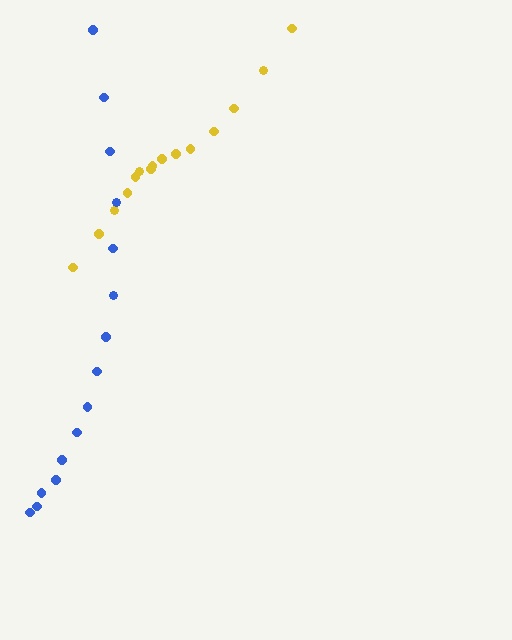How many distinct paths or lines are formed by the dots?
There are 2 distinct paths.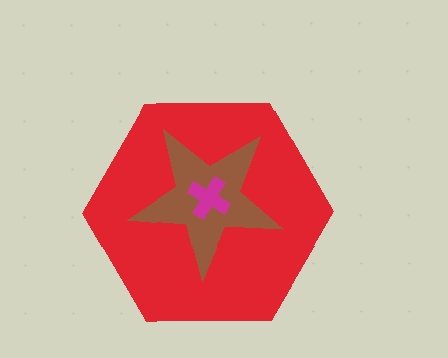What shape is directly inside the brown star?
The magenta cross.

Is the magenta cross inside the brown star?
Yes.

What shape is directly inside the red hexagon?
The brown star.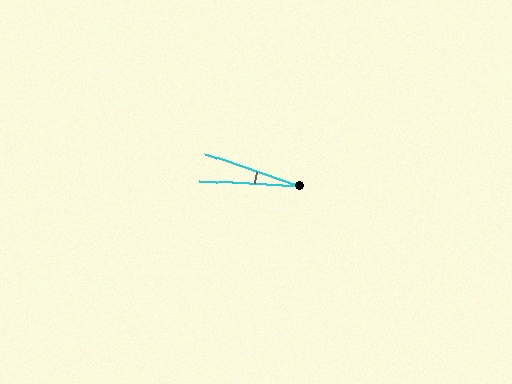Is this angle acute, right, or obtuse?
It is acute.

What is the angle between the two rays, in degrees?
Approximately 16 degrees.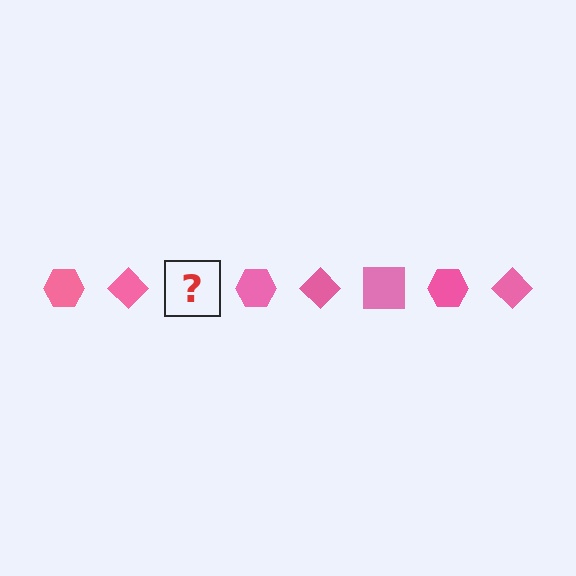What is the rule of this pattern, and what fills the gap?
The rule is that the pattern cycles through hexagon, diamond, square shapes in pink. The gap should be filled with a pink square.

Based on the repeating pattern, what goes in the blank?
The blank should be a pink square.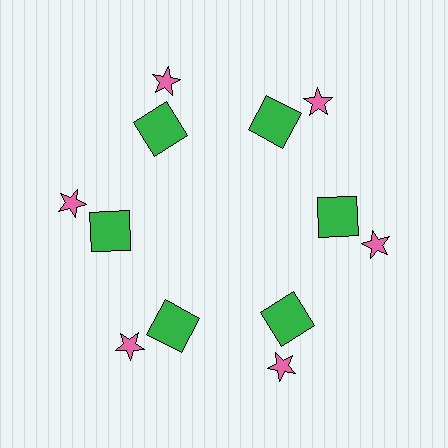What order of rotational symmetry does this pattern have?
This pattern has 6-fold rotational symmetry.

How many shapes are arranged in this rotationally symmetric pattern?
There are 12 shapes, arranged in 6 groups of 2.